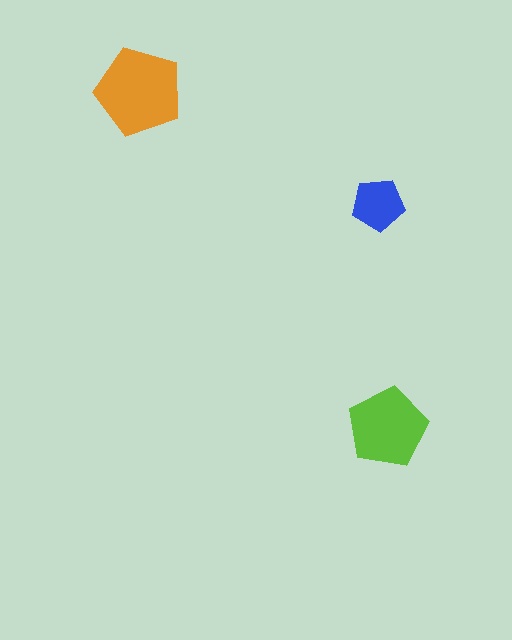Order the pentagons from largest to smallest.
the orange one, the lime one, the blue one.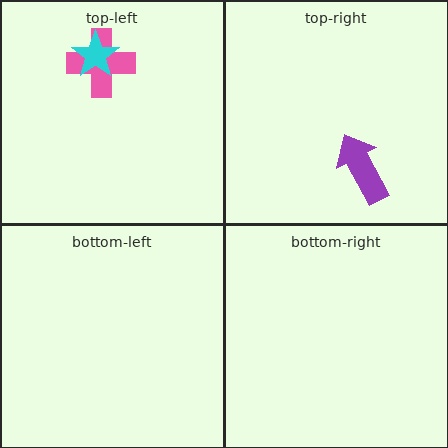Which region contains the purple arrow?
The top-right region.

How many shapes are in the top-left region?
2.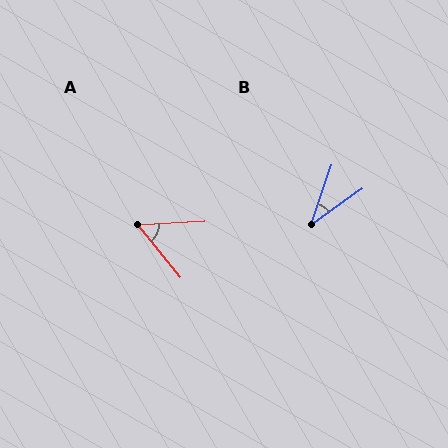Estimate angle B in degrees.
Approximately 37 degrees.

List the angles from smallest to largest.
B (37°), A (54°).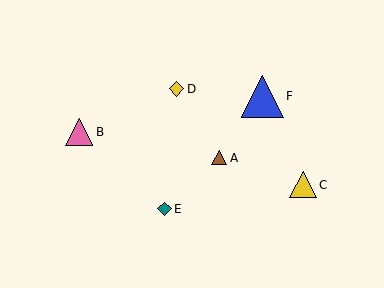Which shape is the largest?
The blue triangle (labeled F) is the largest.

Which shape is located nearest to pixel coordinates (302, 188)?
The yellow triangle (labeled C) at (303, 185) is nearest to that location.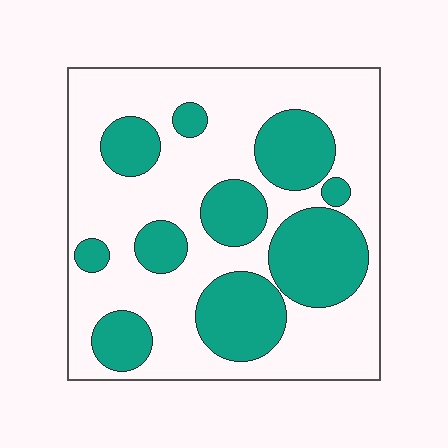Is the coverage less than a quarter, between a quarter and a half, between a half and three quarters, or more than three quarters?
Between a quarter and a half.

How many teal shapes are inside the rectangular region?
10.